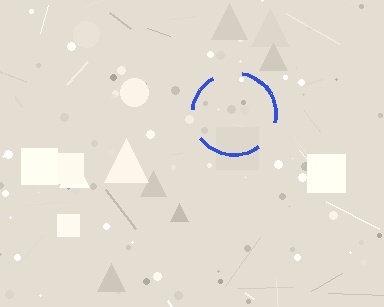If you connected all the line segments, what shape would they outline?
They would outline a circle.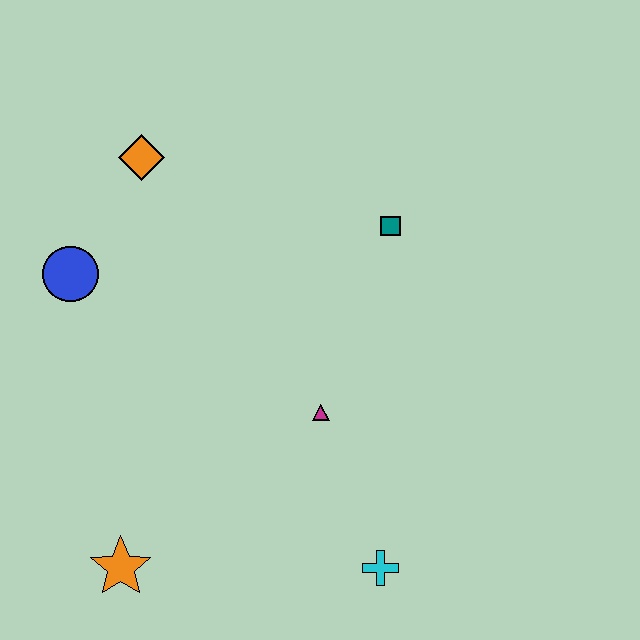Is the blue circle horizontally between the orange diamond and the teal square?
No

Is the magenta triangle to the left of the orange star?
No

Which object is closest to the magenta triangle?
The cyan cross is closest to the magenta triangle.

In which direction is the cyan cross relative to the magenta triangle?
The cyan cross is below the magenta triangle.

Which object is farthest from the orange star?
The teal square is farthest from the orange star.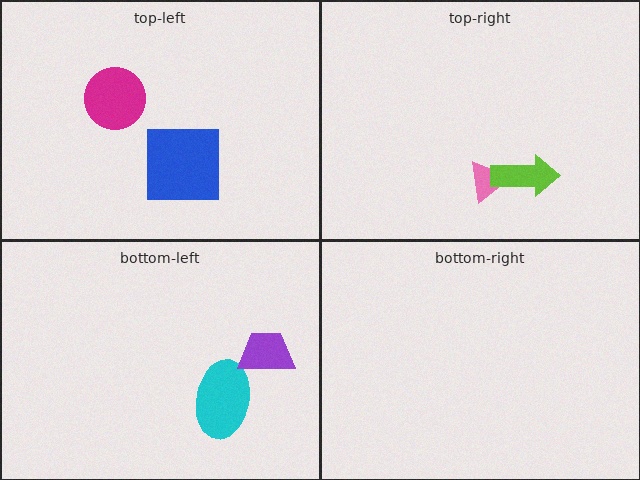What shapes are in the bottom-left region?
The cyan ellipse, the purple trapezoid.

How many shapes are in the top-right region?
2.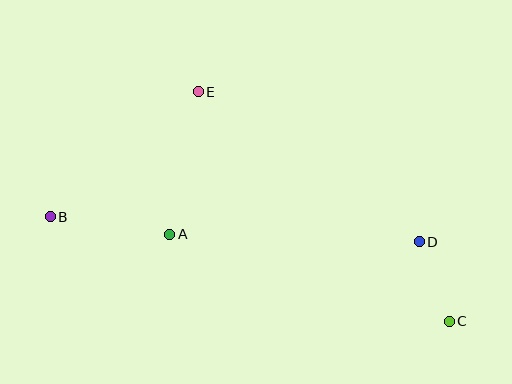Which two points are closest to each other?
Points C and D are closest to each other.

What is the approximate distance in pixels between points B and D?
The distance between B and D is approximately 370 pixels.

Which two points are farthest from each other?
Points B and C are farthest from each other.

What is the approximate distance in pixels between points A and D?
The distance between A and D is approximately 250 pixels.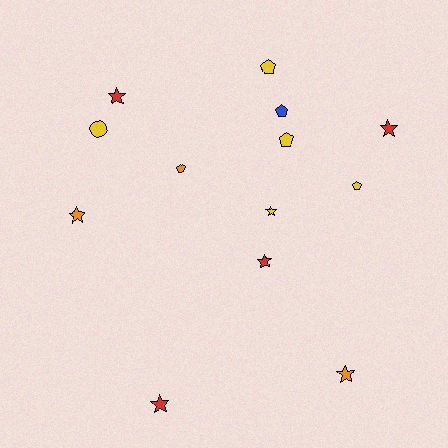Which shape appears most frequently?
Star, with 7 objects.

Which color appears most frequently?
Yellow, with 5 objects.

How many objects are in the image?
There are 13 objects.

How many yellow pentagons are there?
There are 3 yellow pentagons.